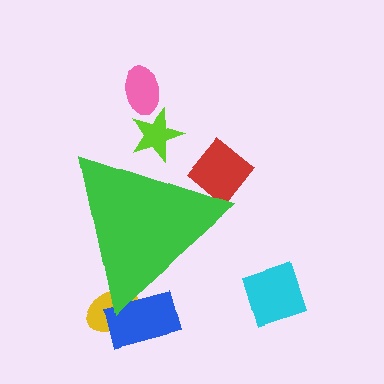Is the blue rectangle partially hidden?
Yes, the blue rectangle is partially hidden behind the green triangle.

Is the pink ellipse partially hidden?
No, the pink ellipse is fully visible.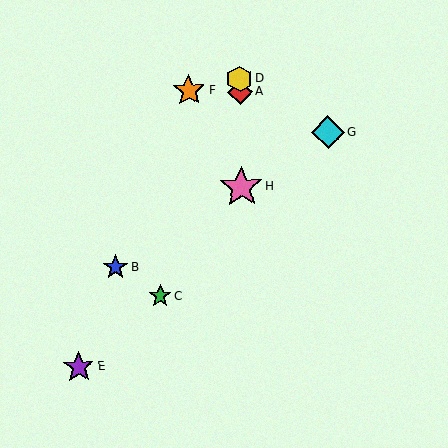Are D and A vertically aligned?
Yes, both are at x≈239.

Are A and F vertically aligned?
No, A is at x≈240 and F is at x≈189.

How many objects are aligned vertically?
3 objects (A, D, H) are aligned vertically.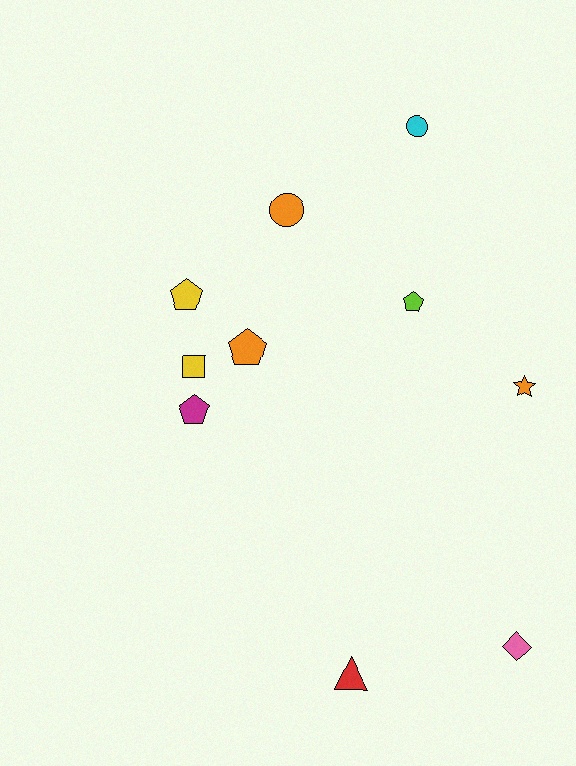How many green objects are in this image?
There are no green objects.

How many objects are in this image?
There are 10 objects.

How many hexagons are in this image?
There are no hexagons.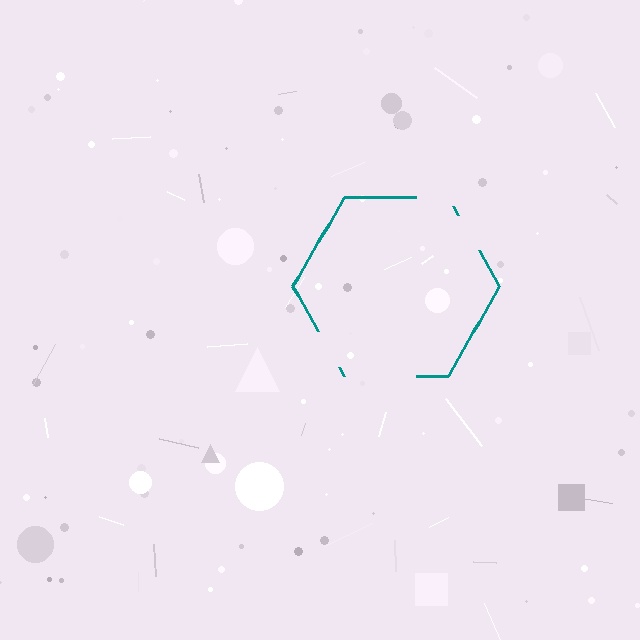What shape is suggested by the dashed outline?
The dashed outline suggests a hexagon.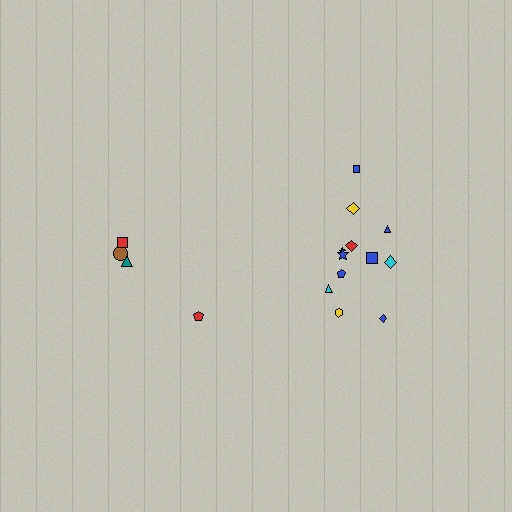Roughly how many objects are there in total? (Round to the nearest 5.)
Roughly 15 objects in total.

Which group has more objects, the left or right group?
The right group.